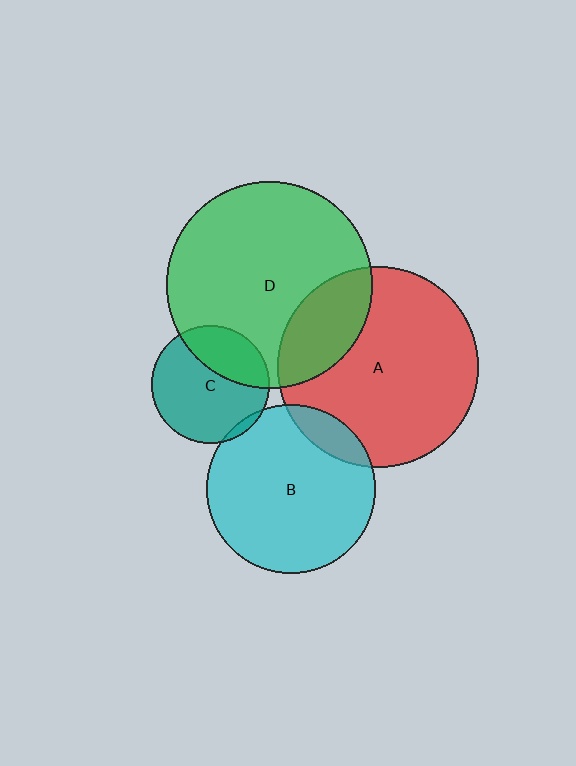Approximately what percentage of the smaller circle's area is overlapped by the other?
Approximately 30%.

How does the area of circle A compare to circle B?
Approximately 1.4 times.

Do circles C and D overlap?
Yes.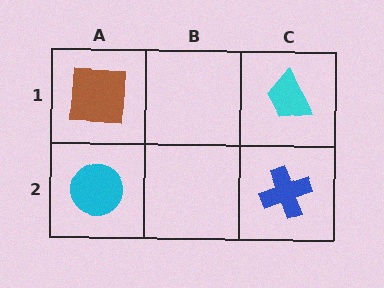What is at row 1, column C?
A cyan trapezoid.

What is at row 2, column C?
A blue cross.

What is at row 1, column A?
A brown square.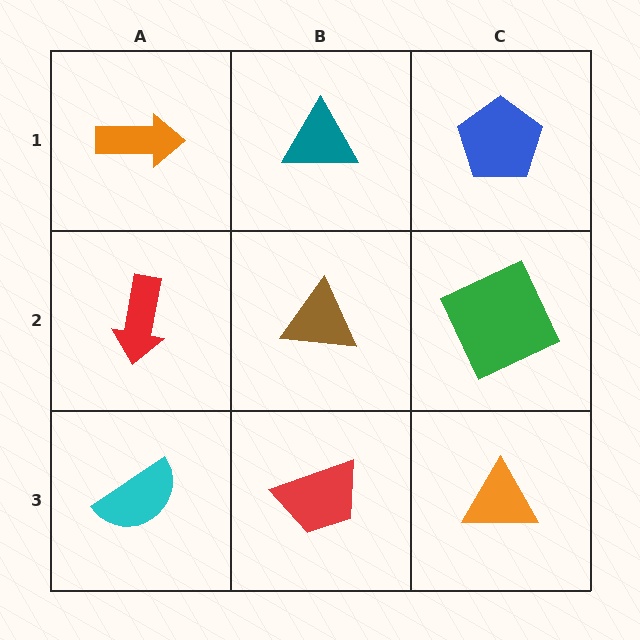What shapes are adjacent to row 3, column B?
A brown triangle (row 2, column B), a cyan semicircle (row 3, column A), an orange triangle (row 3, column C).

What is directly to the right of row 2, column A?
A brown triangle.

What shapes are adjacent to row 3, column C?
A green square (row 2, column C), a red trapezoid (row 3, column B).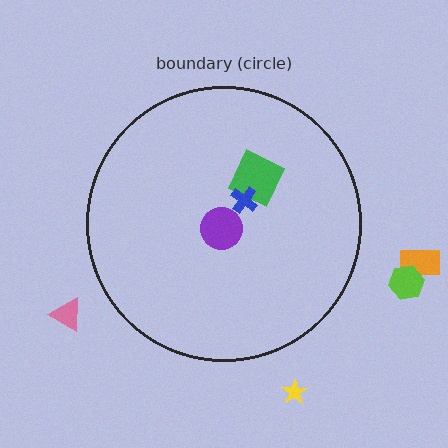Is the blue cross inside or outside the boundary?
Inside.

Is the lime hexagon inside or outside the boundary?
Outside.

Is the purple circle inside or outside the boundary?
Inside.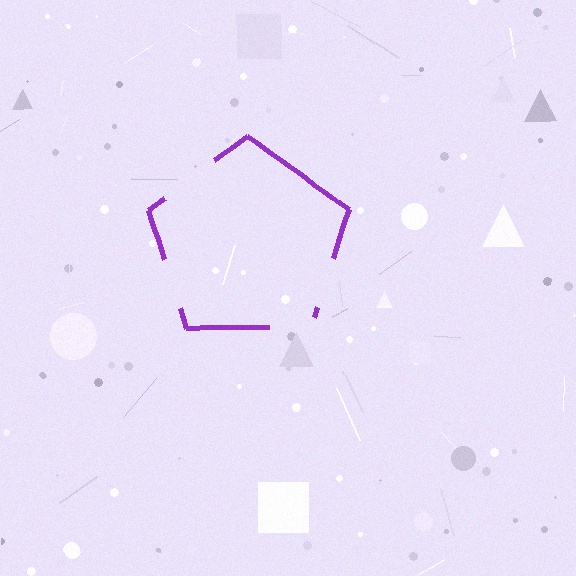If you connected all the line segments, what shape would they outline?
They would outline a pentagon.